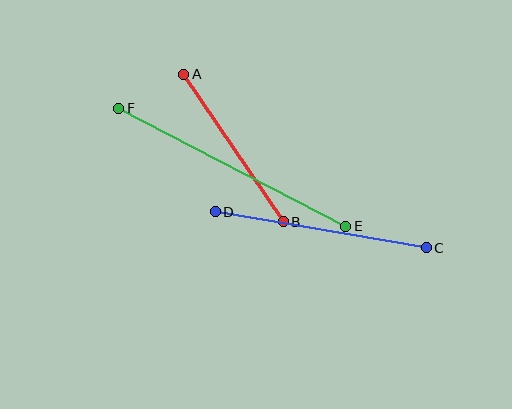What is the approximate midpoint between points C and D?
The midpoint is at approximately (321, 230) pixels.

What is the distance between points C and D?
The distance is approximately 214 pixels.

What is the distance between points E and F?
The distance is approximately 256 pixels.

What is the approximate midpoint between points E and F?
The midpoint is at approximately (232, 167) pixels.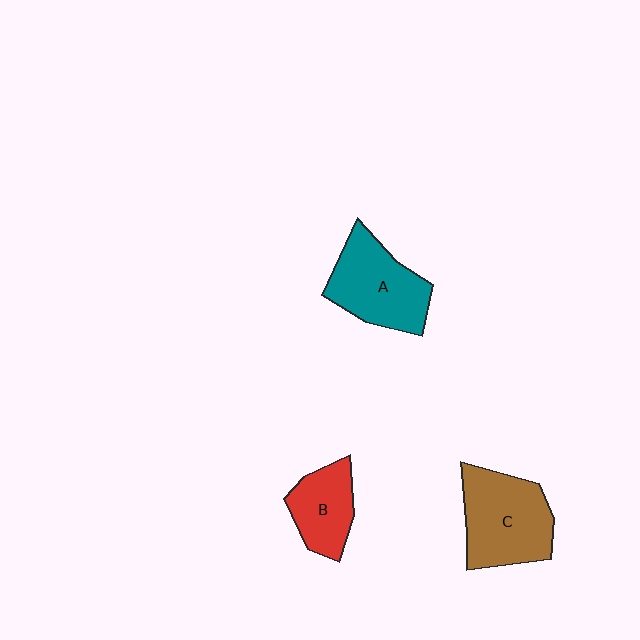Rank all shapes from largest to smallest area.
From largest to smallest: C (brown), A (teal), B (red).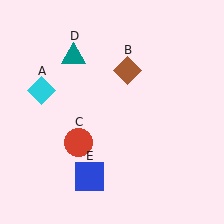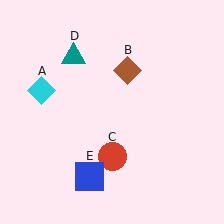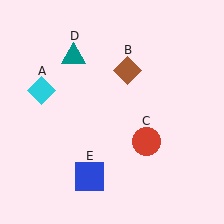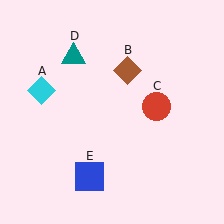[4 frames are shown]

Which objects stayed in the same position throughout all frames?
Cyan diamond (object A) and brown diamond (object B) and teal triangle (object D) and blue square (object E) remained stationary.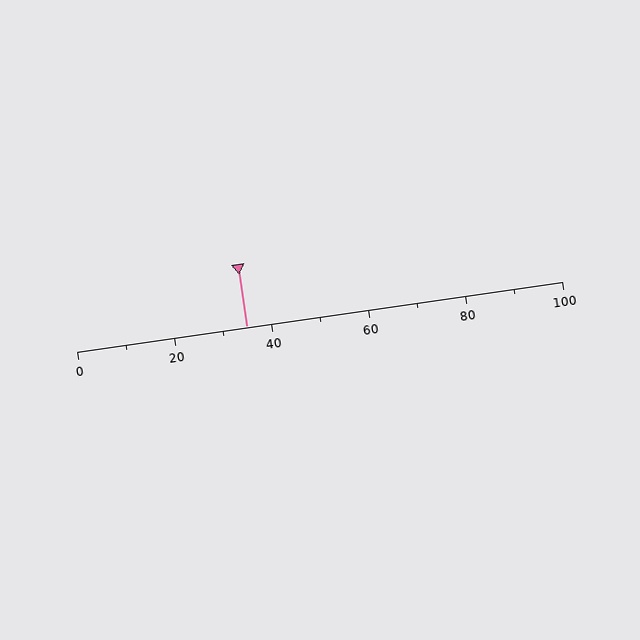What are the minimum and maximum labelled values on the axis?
The axis runs from 0 to 100.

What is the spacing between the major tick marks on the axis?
The major ticks are spaced 20 apart.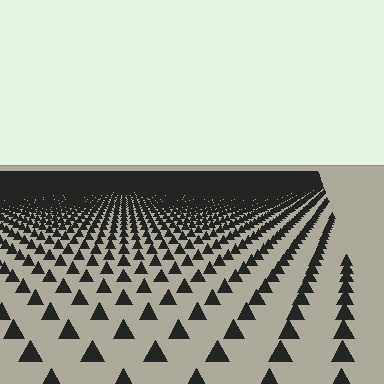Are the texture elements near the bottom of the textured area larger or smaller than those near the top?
Larger. Near the bottom, elements are closer to the viewer and appear at a bigger on-screen size.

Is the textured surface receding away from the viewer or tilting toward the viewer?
The surface is receding away from the viewer. Texture elements get smaller and denser toward the top.